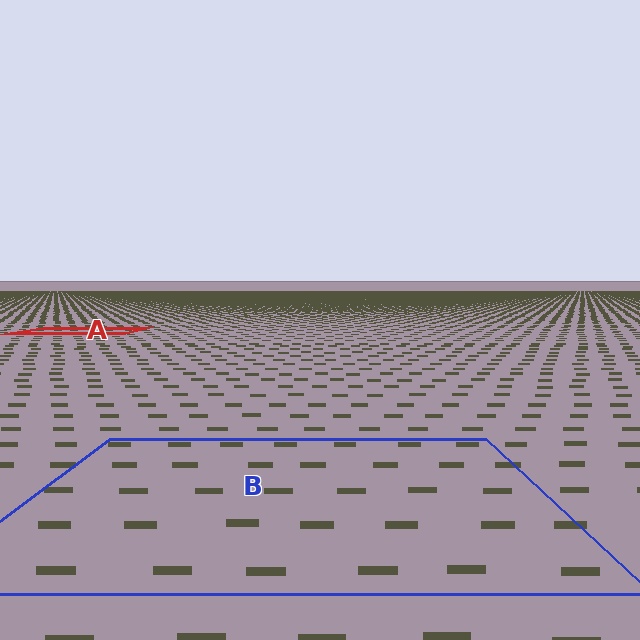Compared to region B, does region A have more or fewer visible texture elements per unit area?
Region A has more texture elements per unit area — they are packed more densely because it is farther away.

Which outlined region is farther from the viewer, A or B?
Region A is farther from the viewer — the texture elements inside it appear smaller and more densely packed.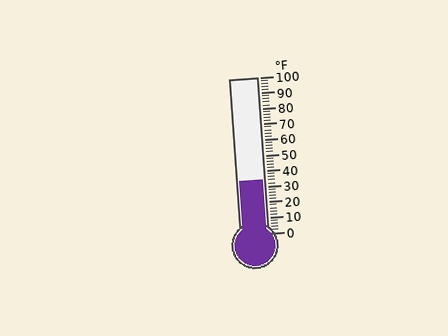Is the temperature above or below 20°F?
The temperature is above 20°F.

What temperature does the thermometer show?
The thermometer shows approximately 34°F.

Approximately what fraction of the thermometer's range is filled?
The thermometer is filled to approximately 35% of its range.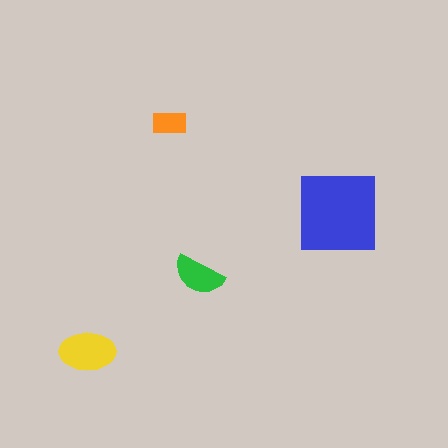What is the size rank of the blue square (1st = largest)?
1st.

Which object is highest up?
The orange rectangle is topmost.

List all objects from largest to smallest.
The blue square, the yellow ellipse, the green semicircle, the orange rectangle.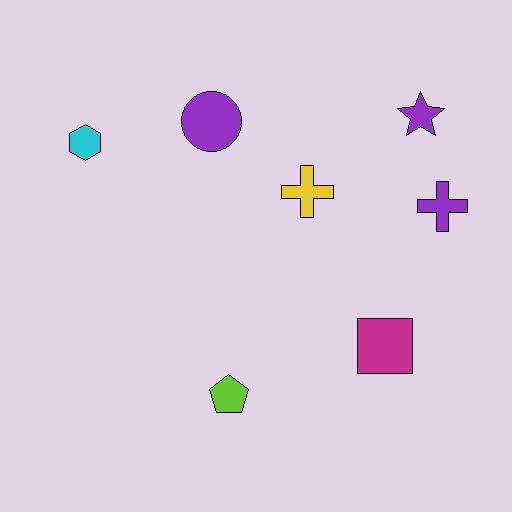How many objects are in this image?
There are 7 objects.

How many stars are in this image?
There is 1 star.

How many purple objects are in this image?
There are 3 purple objects.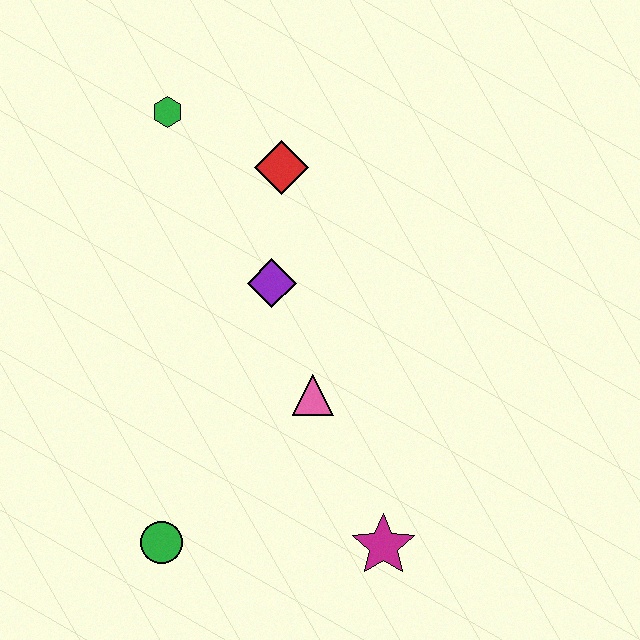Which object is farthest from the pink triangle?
The green hexagon is farthest from the pink triangle.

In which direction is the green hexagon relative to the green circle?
The green hexagon is above the green circle.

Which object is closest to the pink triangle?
The purple diamond is closest to the pink triangle.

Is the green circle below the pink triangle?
Yes